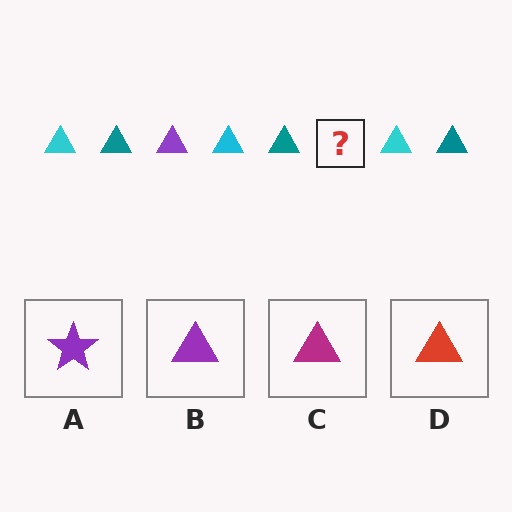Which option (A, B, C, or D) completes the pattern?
B.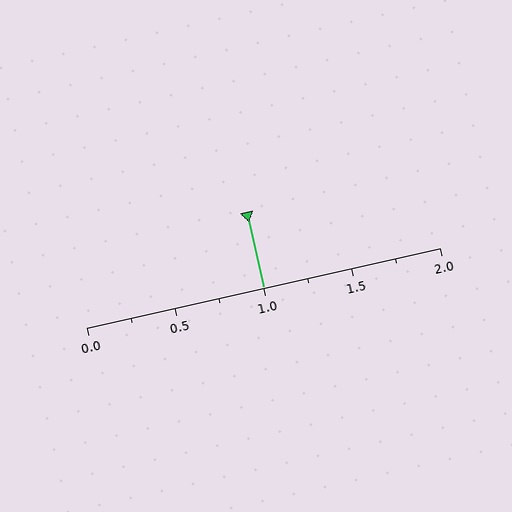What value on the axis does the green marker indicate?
The marker indicates approximately 1.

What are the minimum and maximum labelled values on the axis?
The axis runs from 0.0 to 2.0.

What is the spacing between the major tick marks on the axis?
The major ticks are spaced 0.5 apart.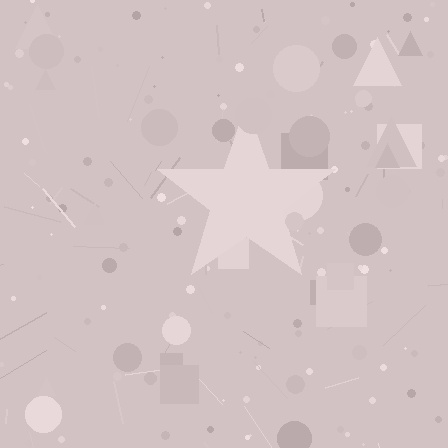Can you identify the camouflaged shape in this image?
The camouflaged shape is a star.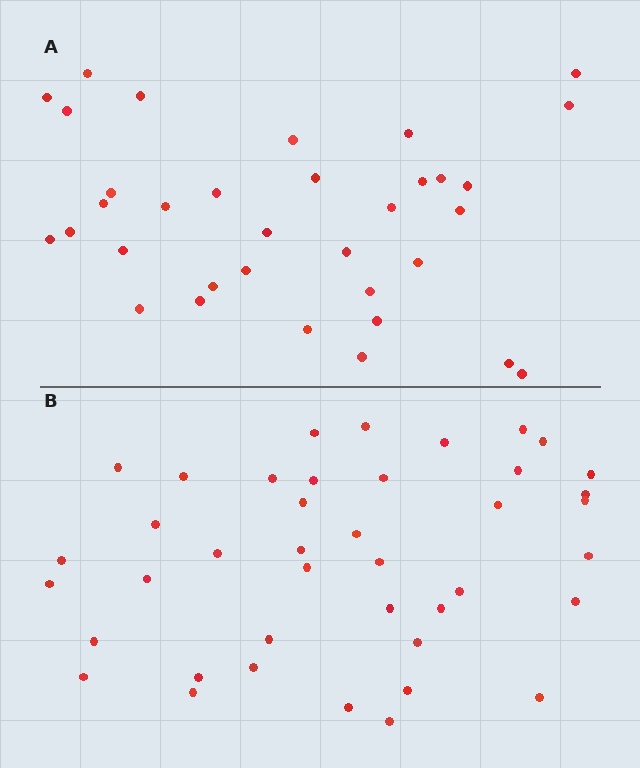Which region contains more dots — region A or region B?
Region B (the bottom region) has more dots.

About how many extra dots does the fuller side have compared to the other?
Region B has roughly 8 or so more dots than region A.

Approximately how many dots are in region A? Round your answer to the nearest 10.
About 30 dots. (The exact count is 34, which rounds to 30.)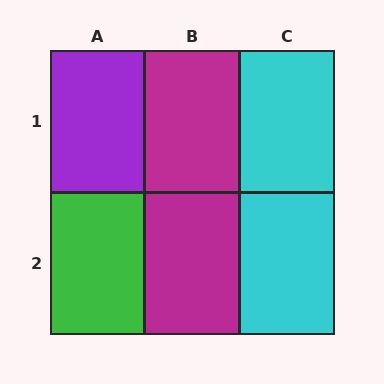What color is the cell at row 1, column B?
Magenta.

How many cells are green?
1 cell is green.